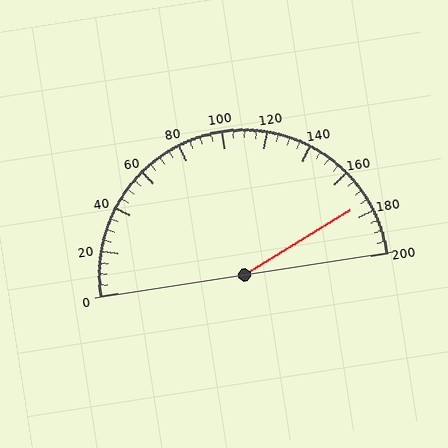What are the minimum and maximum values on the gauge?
The gauge ranges from 0 to 200.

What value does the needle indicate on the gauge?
The needle indicates approximately 175.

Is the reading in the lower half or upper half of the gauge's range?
The reading is in the upper half of the range (0 to 200).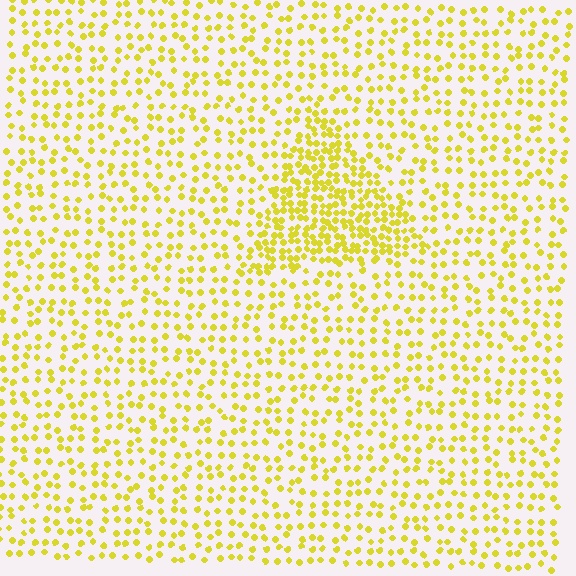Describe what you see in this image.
The image contains small yellow elements arranged at two different densities. A triangle-shaped region is visible where the elements are more densely packed than the surrounding area.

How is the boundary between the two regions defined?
The boundary is defined by a change in element density (approximately 2.3x ratio). All elements are the same color, size, and shape.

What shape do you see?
I see a triangle.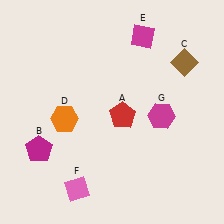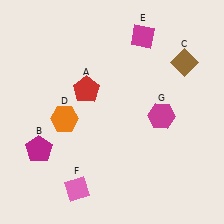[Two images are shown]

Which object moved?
The red pentagon (A) moved left.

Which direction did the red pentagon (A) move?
The red pentagon (A) moved left.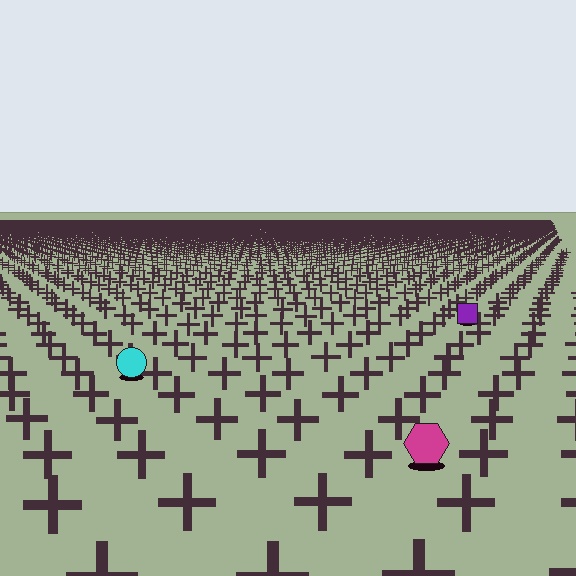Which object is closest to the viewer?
The magenta hexagon is closest. The texture marks near it are larger and more spread out.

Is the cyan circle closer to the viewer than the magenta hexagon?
No. The magenta hexagon is closer — you can tell from the texture gradient: the ground texture is coarser near it.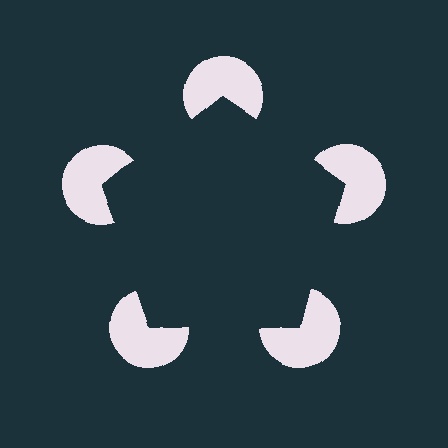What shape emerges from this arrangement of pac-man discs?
An illusory pentagon — its edges are inferred from the aligned wedge cuts in the pac-man discs, not physically drawn.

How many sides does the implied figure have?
5 sides.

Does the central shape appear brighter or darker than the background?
It typically appears slightly darker than the background, even though no actual brightness change is drawn.